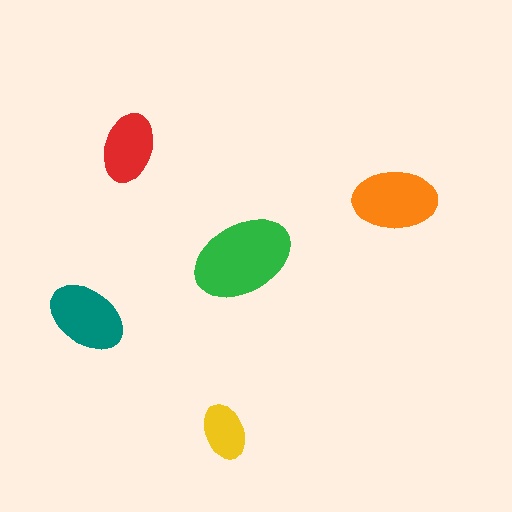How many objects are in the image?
There are 5 objects in the image.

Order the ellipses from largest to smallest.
the green one, the orange one, the teal one, the red one, the yellow one.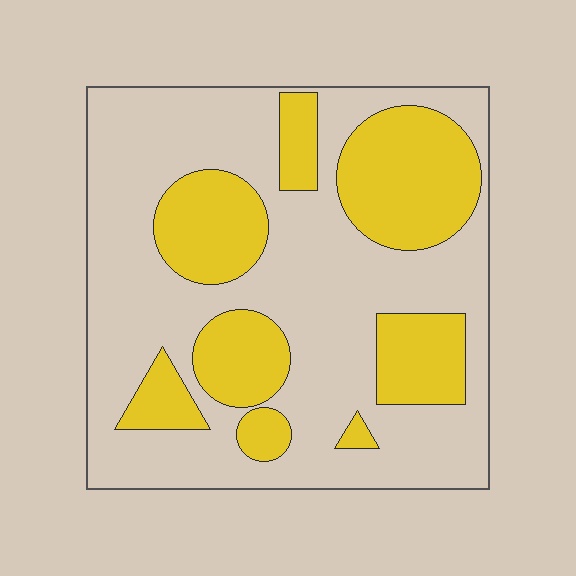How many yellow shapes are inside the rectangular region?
8.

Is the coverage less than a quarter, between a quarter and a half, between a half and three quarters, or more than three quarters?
Between a quarter and a half.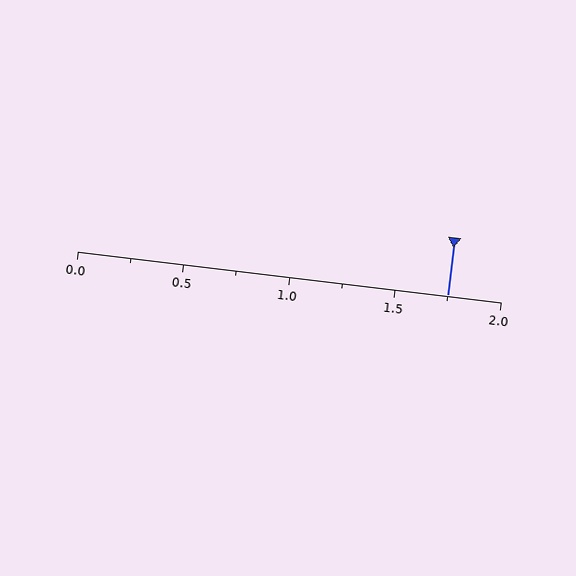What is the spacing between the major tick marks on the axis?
The major ticks are spaced 0.5 apart.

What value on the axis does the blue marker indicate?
The marker indicates approximately 1.75.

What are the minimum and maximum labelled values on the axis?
The axis runs from 0.0 to 2.0.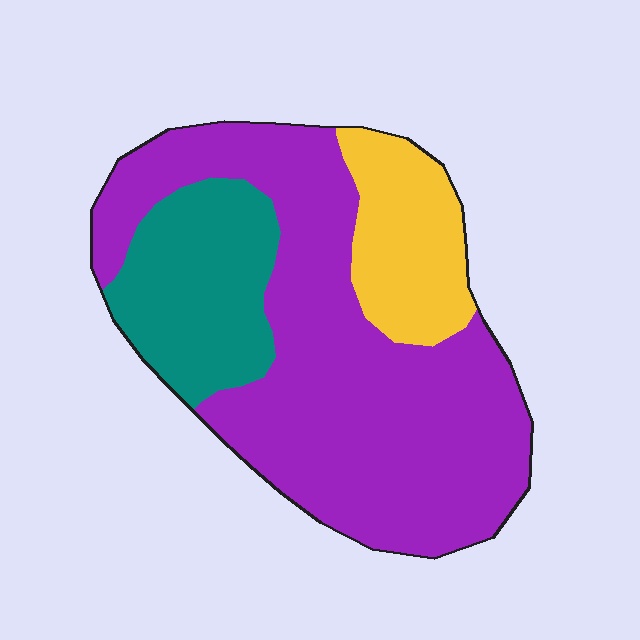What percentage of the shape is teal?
Teal covers around 20% of the shape.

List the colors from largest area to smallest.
From largest to smallest: purple, teal, yellow.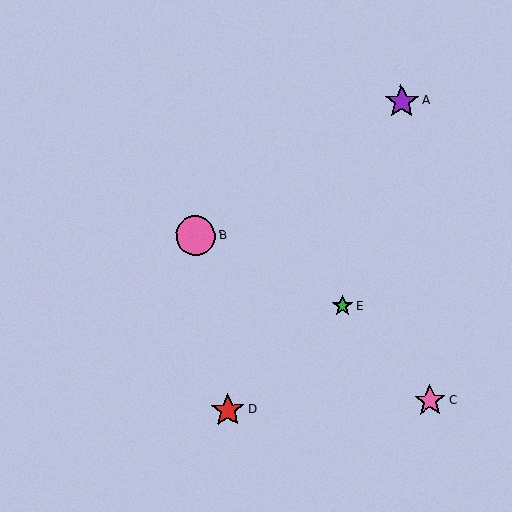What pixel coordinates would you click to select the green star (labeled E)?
Click at (343, 306) to select the green star E.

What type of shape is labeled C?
Shape C is a pink star.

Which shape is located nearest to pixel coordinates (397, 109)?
The purple star (labeled A) at (402, 101) is nearest to that location.